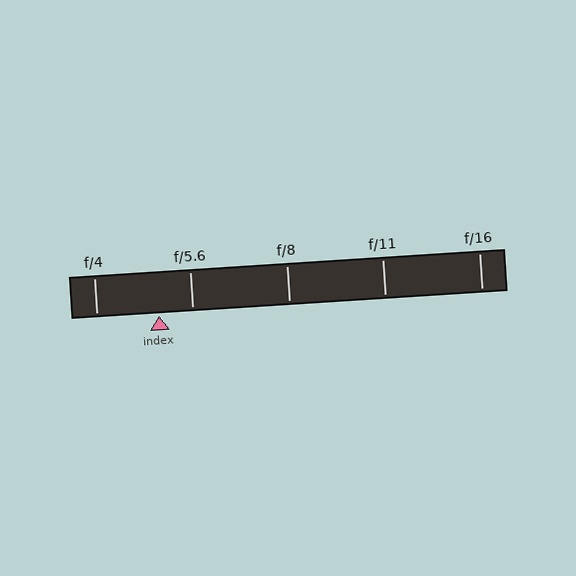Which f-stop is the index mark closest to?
The index mark is closest to f/5.6.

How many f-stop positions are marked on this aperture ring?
There are 5 f-stop positions marked.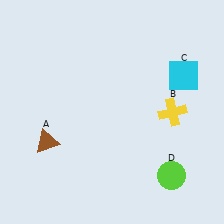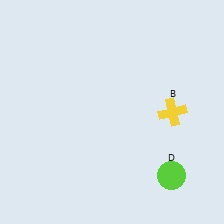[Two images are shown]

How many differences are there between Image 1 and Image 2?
There are 2 differences between the two images.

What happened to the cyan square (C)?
The cyan square (C) was removed in Image 2. It was in the top-right area of Image 1.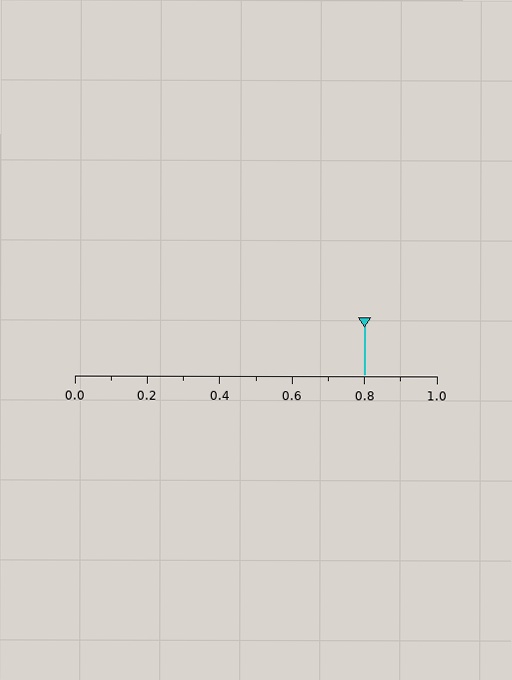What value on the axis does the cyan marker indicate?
The marker indicates approximately 0.8.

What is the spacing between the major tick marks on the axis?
The major ticks are spaced 0.2 apart.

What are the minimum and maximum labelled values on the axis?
The axis runs from 0.0 to 1.0.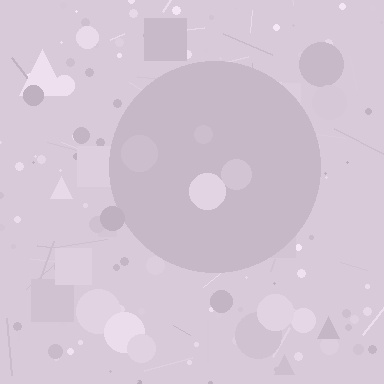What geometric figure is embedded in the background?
A circle is embedded in the background.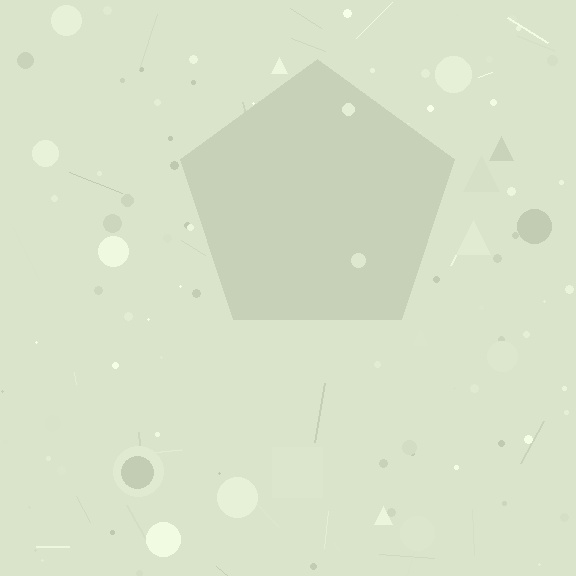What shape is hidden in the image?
A pentagon is hidden in the image.